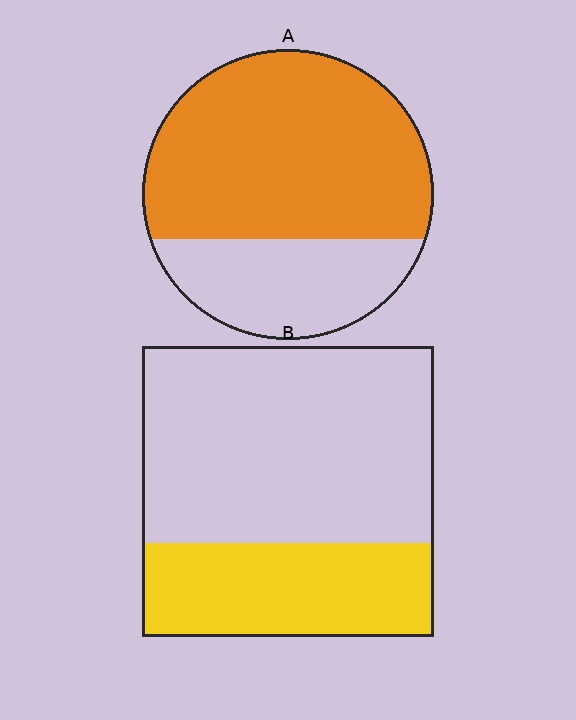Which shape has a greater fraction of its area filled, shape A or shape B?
Shape A.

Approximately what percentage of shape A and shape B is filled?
A is approximately 70% and B is approximately 30%.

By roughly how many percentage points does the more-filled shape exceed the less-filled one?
By roughly 35 percentage points (A over B).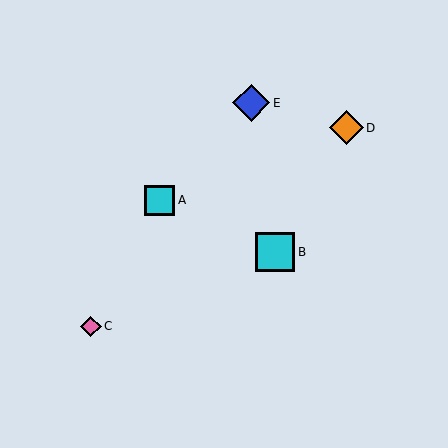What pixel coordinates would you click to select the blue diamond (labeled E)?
Click at (251, 103) to select the blue diamond E.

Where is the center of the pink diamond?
The center of the pink diamond is at (91, 326).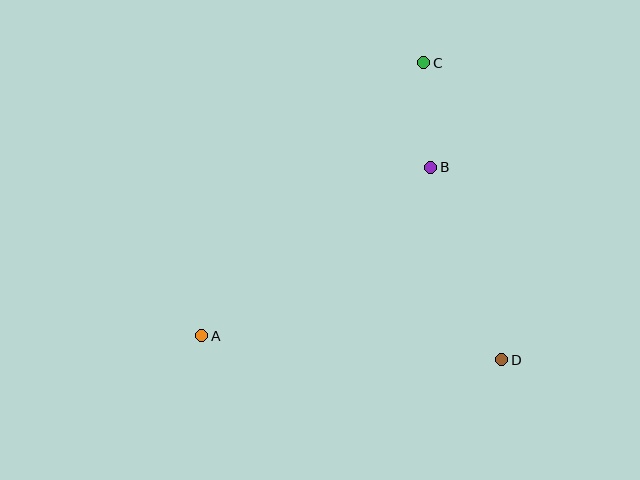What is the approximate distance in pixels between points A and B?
The distance between A and B is approximately 284 pixels.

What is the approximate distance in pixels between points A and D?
The distance between A and D is approximately 301 pixels.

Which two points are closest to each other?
Points B and C are closest to each other.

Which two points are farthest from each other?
Points A and C are farthest from each other.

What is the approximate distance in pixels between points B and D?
The distance between B and D is approximately 205 pixels.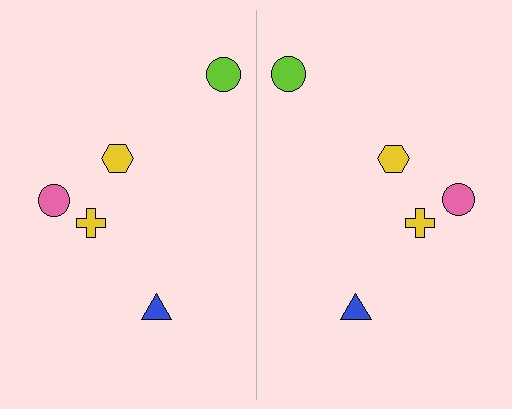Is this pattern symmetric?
Yes, this pattern has bilateral (reflection) symmetry.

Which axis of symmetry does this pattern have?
The pattern has a vertical axis of symmetry running through the center of the image.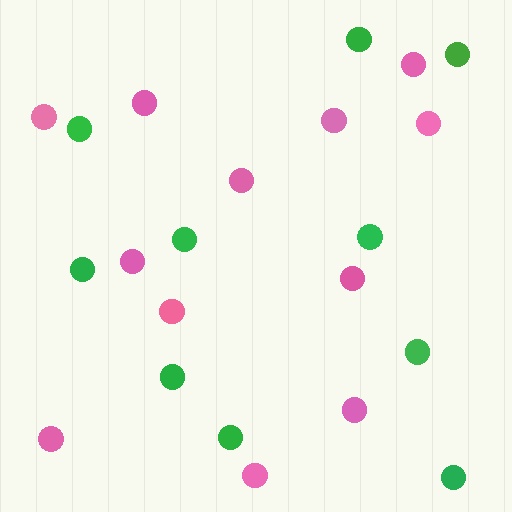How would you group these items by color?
There are 2 groups: one group of pink circles (12) and one group of green circles (10).